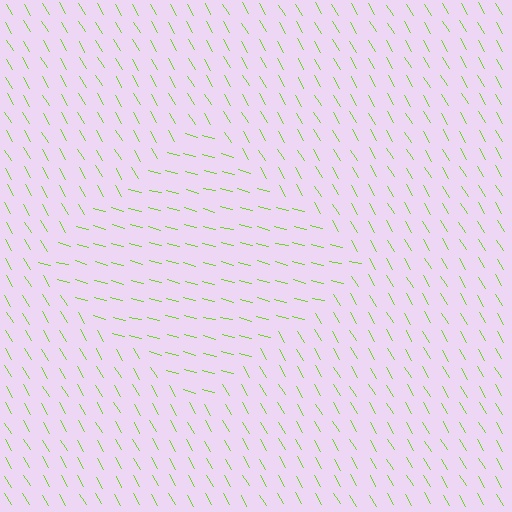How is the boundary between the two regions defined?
The boundary is defined purely by a change in line orientation (approximately 45 degrees difference). All lines are the same color and thickness.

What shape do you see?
I see a diamond.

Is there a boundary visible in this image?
Yes, there is a texture boundary formed by a change in line orientation.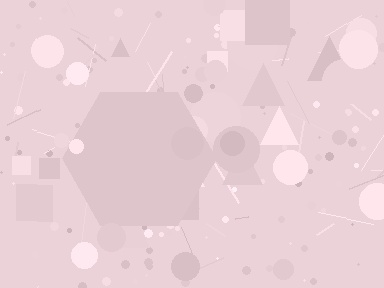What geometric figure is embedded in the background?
A hexagon is embedded in the background.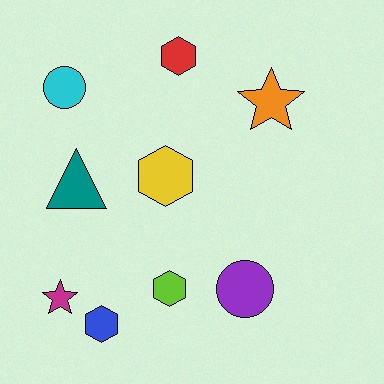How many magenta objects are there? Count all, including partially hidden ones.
There is 1 magenta object.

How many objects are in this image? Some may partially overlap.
There are 9 objects.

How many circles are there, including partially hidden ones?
There are 2 circles.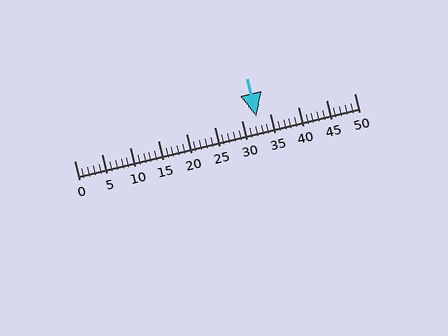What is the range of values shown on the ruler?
The ruler shows values from 0 to 50.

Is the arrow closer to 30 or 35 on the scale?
The arrow is closer to 35.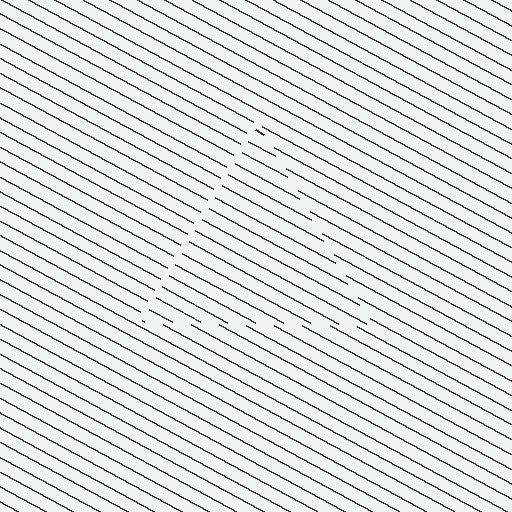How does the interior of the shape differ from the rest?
The interior of the shape contains the same grating, shifted by half a period — the contour is defined by the phase discontinuity where line-ends from the inner and outer gratings abut.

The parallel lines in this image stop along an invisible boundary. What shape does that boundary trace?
An illusory triangle. The interior of the shape contains the same grating, shifted by half a period — the contour is defined by the phase discontinuity where line-ends from the inner and outer gratings abut.